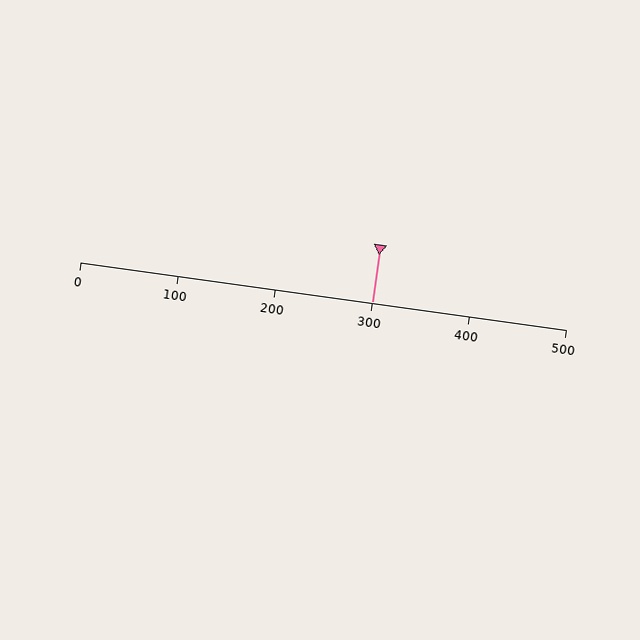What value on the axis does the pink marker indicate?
The marker indicates approximately 300.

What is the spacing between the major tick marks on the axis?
The major ticks are spaced 100 apart.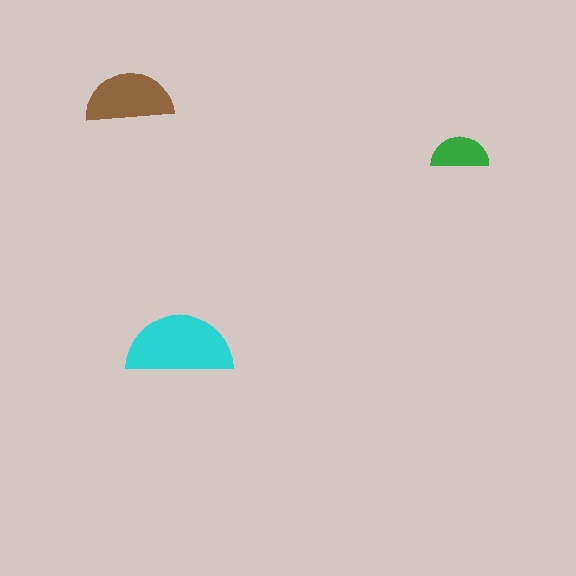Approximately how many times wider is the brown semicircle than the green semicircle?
About 1.5 times wider.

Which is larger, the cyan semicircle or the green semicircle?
The cyan one.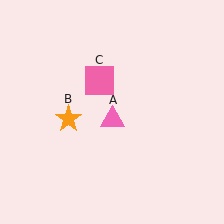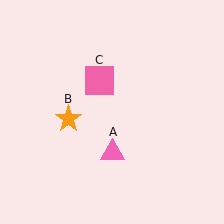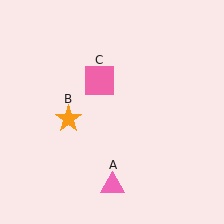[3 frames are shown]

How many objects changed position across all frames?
1 object changed position: pink triangle (object A).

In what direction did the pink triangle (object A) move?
The pink triangle (object A) moved down.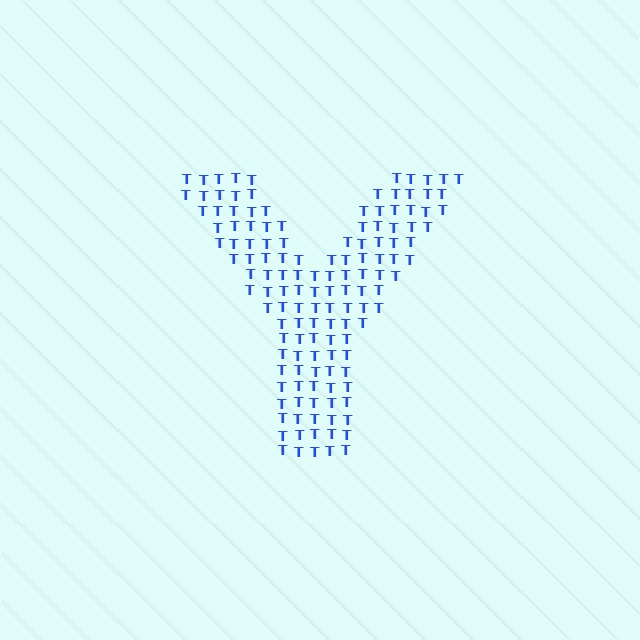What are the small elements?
The small elements are letter T's.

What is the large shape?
The large shape is the letter Y.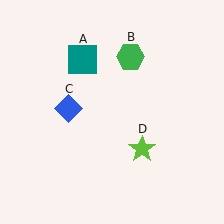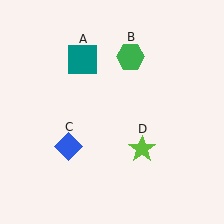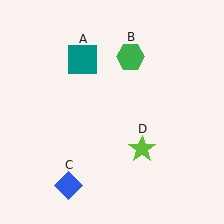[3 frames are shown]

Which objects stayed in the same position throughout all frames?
Teal square (object A) and green hexagon (object B) and lime star (object D) remained stationary.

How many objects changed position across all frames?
1 object changed position: blue diamond (object C).